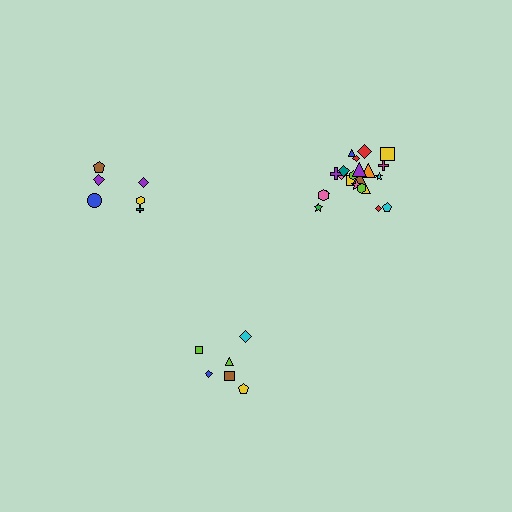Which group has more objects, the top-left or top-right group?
The top-right group.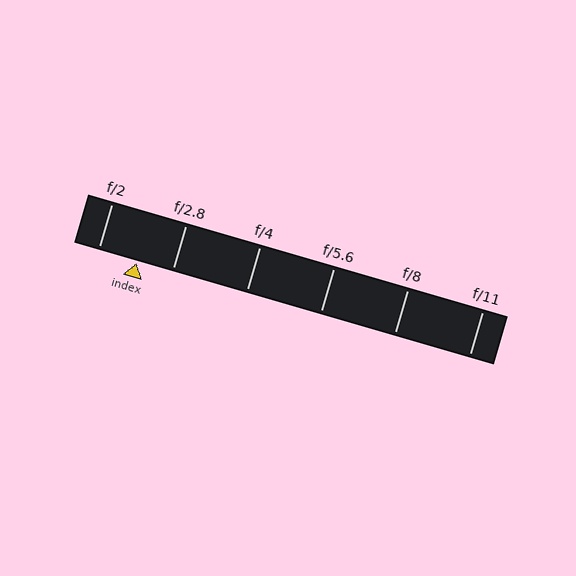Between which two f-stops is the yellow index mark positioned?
The index mark is between f/2 and f/2.8.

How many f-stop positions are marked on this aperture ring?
There are 6 f-stop positions marked.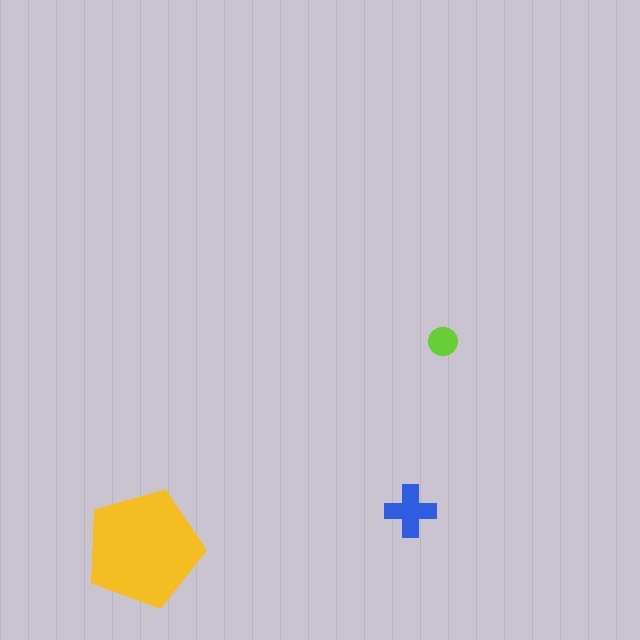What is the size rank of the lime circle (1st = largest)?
3rd.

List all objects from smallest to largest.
The lime circle, the blue cross, the yellow pentagon.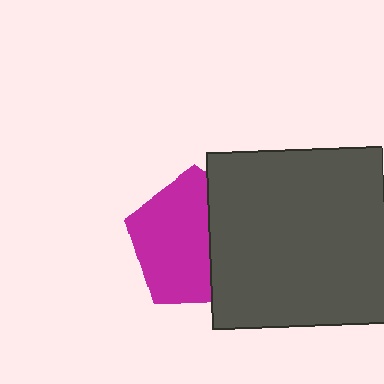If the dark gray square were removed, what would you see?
You would see the complete magenta pentagon.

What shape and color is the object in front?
The object in front is a dark gray square.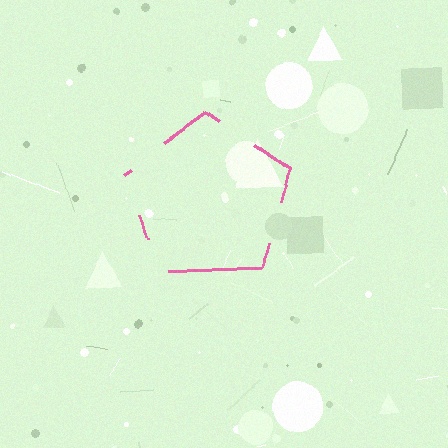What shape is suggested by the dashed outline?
The dashed outline suggests a pentagon.